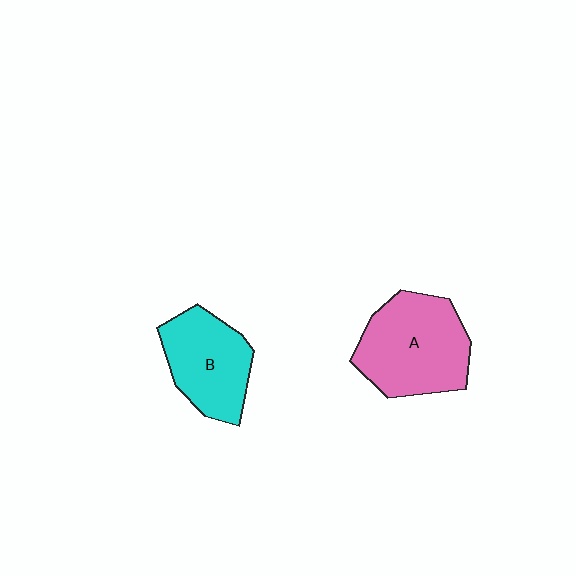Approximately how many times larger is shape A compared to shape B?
Approximately 1.3 times.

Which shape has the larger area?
Shape A (pink).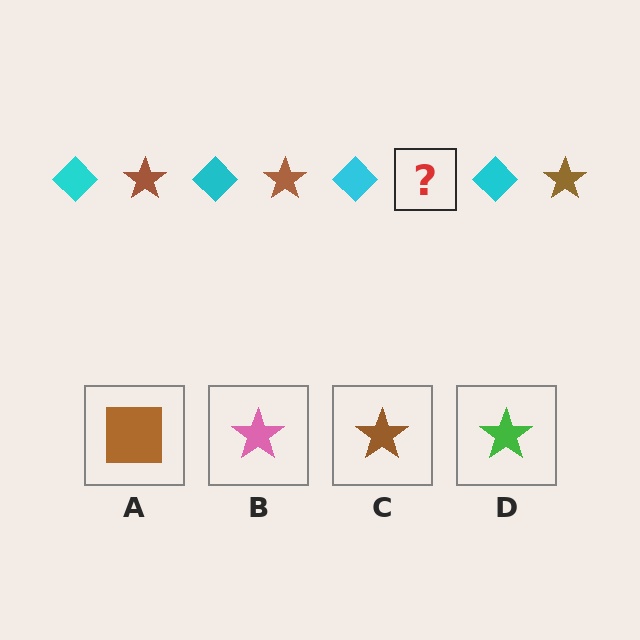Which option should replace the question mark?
Option C.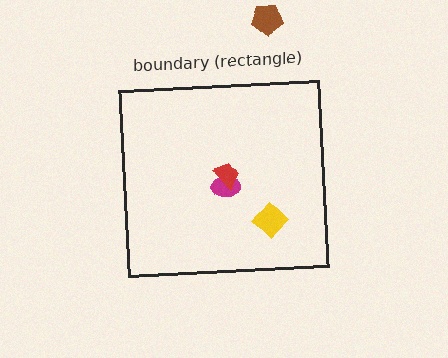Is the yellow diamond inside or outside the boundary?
Inside.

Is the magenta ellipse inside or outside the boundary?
Inside.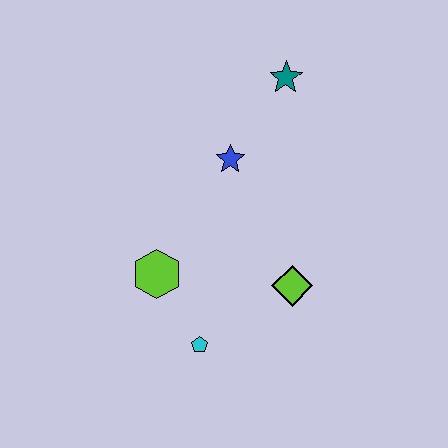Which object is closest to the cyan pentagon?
The lime hexagon is closest to the cyan pentagon.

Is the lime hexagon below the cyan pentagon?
No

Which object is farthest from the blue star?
The cyan pentagon is farthest from the blue star.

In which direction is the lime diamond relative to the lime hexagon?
The lime diamond is to the right of the lime hexagon.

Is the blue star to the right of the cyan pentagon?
Yes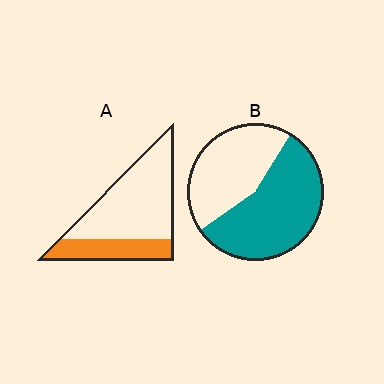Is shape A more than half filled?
No.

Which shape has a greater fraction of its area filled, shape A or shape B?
Shape B.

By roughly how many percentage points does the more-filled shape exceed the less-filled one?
By roughly 30 percentage points (B over A).